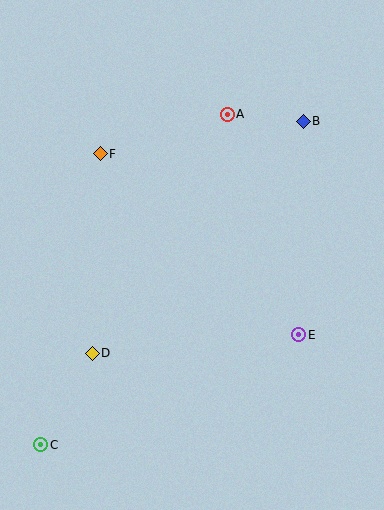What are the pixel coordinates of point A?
Point A is at (227, 114).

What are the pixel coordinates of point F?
Point F is at (100, 154).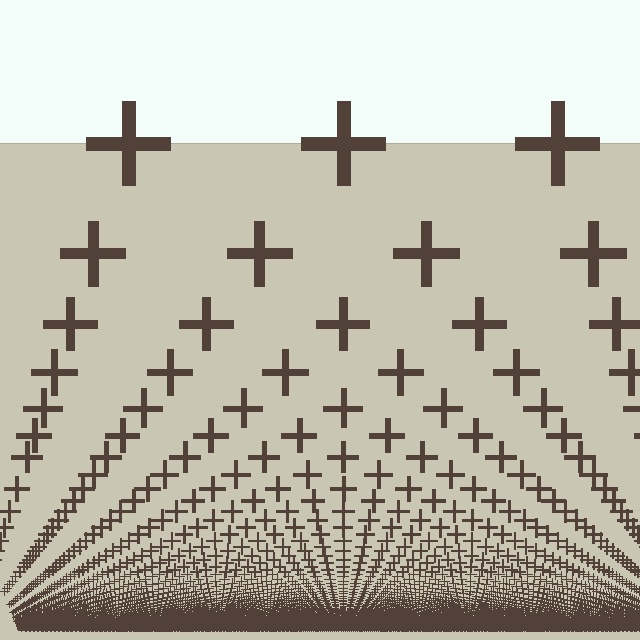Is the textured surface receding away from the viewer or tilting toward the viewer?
The surface appears to tilt toward the viewer. Texture elements get larger and sparser toward the top.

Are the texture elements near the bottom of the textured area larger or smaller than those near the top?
Smaller. The gradient is inverted — elements near the bottom are smaller and denser.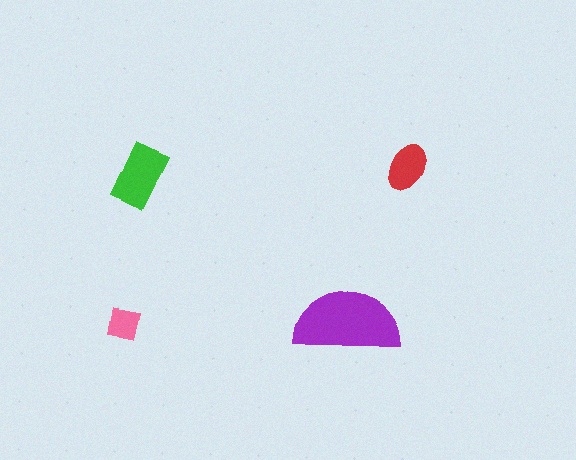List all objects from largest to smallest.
The purple semicircle, the green rectangle, the red ellipse, the pink square.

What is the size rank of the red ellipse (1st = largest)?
3rd.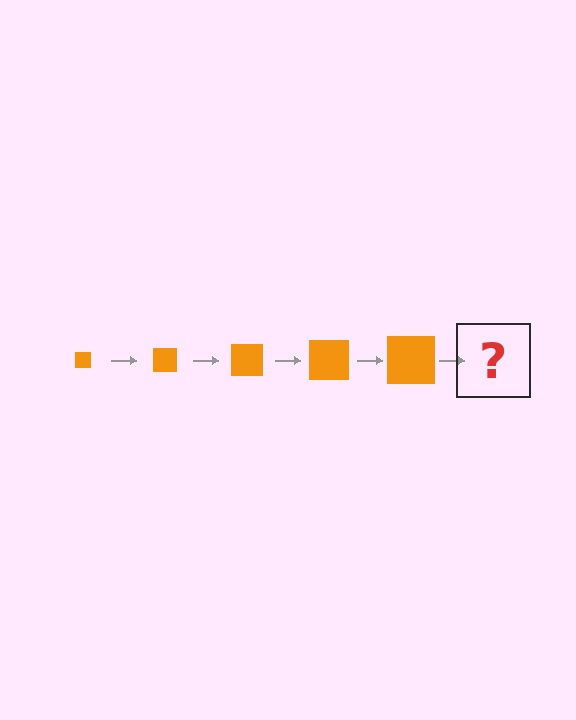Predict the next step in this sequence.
The next step is an orange square, larger than the previous one.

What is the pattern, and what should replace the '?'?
The pattern is that the square gets progressively larger each step. The '?' should be an orange square, larger than the previous one.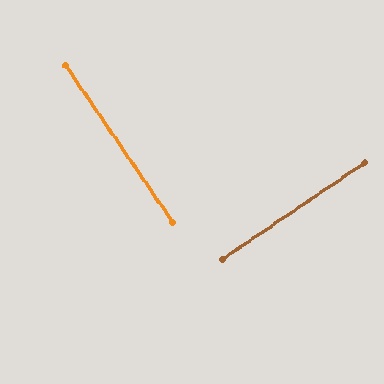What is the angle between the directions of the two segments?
Approximately 90 degrees.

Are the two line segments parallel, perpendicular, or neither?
Perpendicular — they meet at approximately 90°.